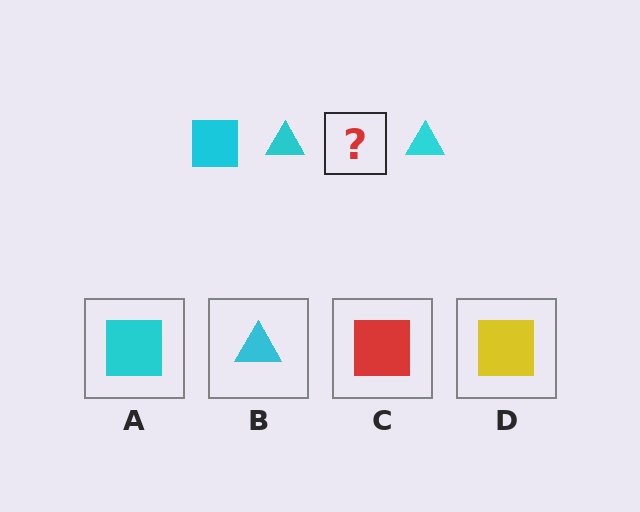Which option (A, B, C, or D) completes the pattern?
A.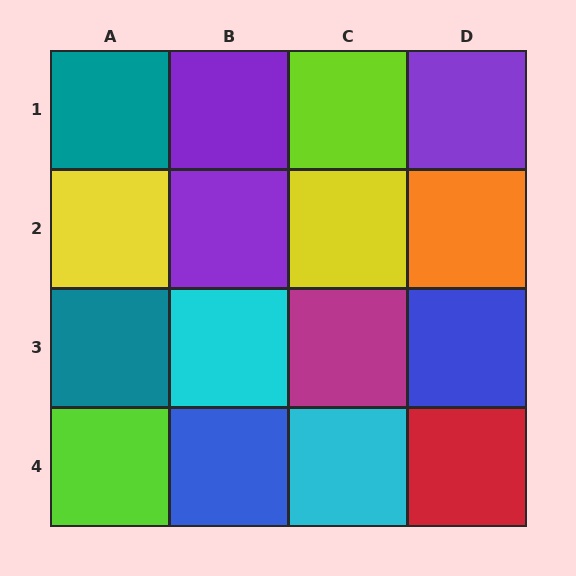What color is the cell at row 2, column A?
Yellow.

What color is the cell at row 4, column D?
Red.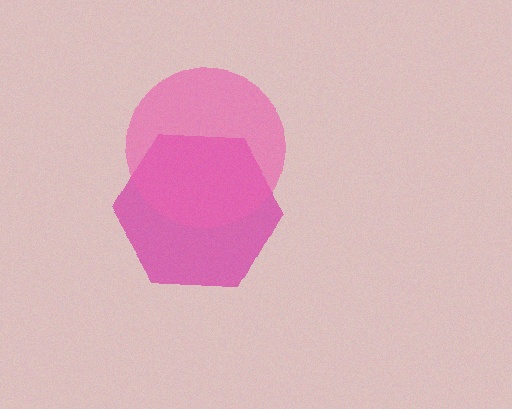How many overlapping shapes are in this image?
There are 2 overlapping shapes in the image.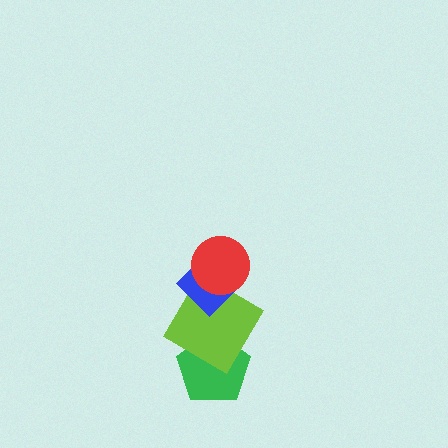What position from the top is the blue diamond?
The blue diamond is 2nd from the top.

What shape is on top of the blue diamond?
The red circle is on top of the blue diamond.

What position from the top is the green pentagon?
The green pentagon is 4th from the top.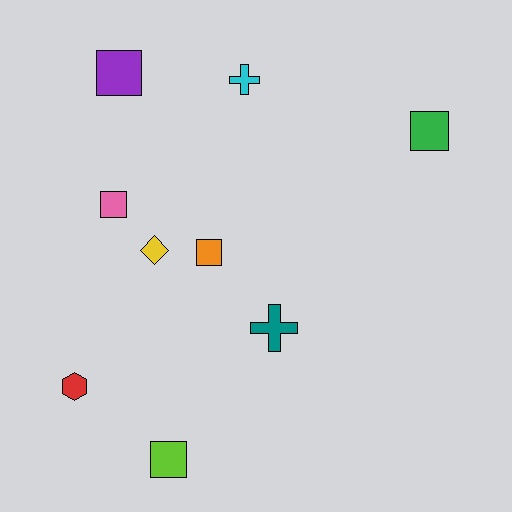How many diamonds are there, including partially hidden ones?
There is 1 diamond.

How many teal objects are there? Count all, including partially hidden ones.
There is 1 teal object.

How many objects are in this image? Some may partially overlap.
There are 9 objects.